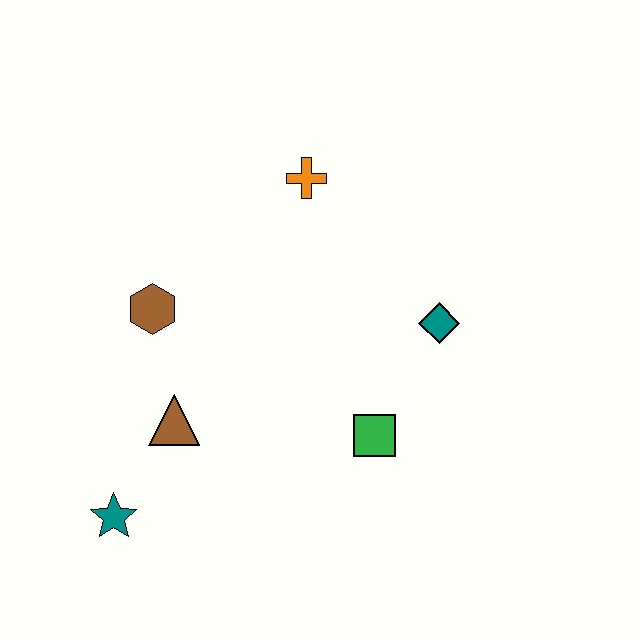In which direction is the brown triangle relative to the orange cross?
The brown triangle is below the orange cross.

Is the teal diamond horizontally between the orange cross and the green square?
No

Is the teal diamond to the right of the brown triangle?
Yes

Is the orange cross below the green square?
No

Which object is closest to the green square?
The teal diamond is closest to the green square.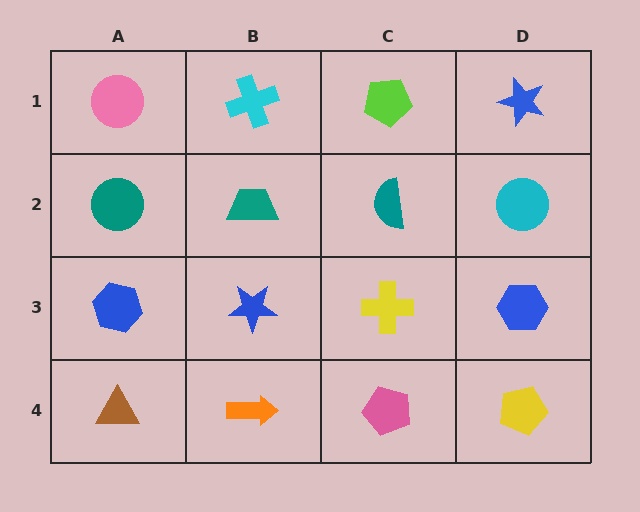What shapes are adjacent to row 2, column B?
A cyan cross (row 1, column B), a blue star (row 3, column B), a teal circle (row 2, column A), a teal semicircle (row 2, column C).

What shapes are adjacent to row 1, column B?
A teal trapezoid (row 2, column B), a pink circle (row 1, column A), a lime pentagon (row 1, column C).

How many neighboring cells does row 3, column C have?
4.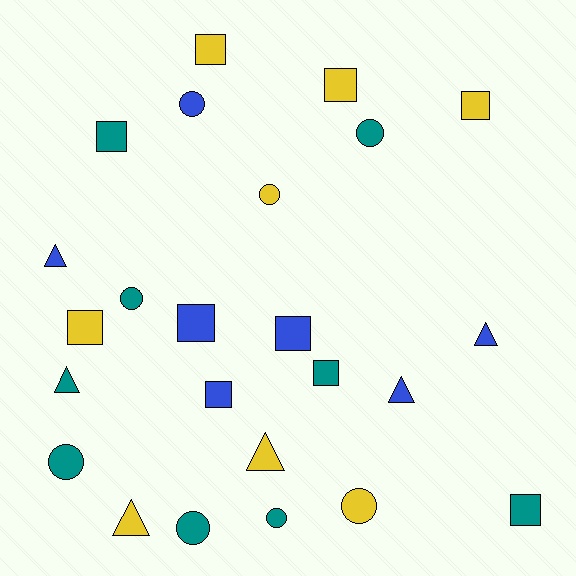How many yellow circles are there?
There are 2 yellow circles.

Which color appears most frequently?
Teal, with 9 objects.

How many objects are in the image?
There are 24 objects.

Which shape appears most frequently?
Square, with 10 objects.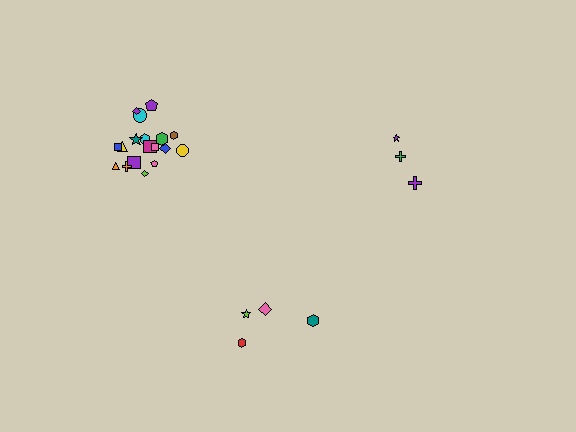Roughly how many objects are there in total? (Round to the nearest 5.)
Roughly 25 objects in total.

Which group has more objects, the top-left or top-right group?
The top-left group.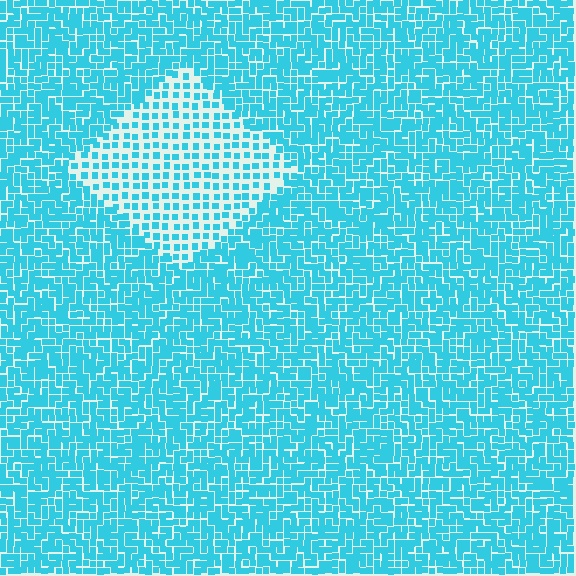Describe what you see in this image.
The image contains small cyan elements arranged at two different densities. A diamond-shaped region is visible where the elements are less densely packed than the surrounding area.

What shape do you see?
I see a diamond.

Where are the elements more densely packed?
The elements are more densely packed outside the diamond boundary.